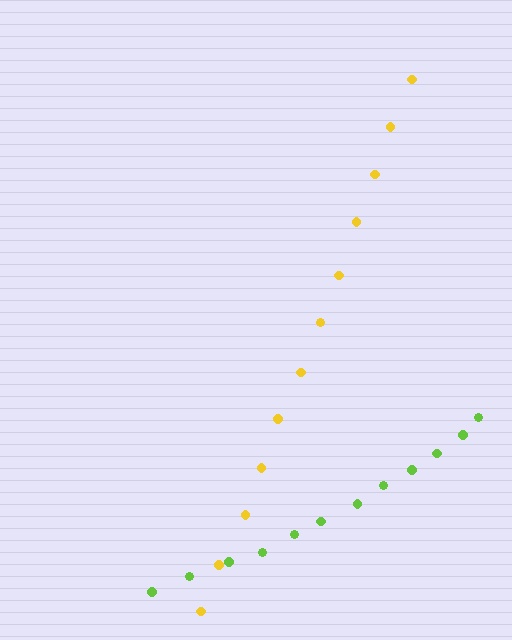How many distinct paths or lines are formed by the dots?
There are 2 distinct paths.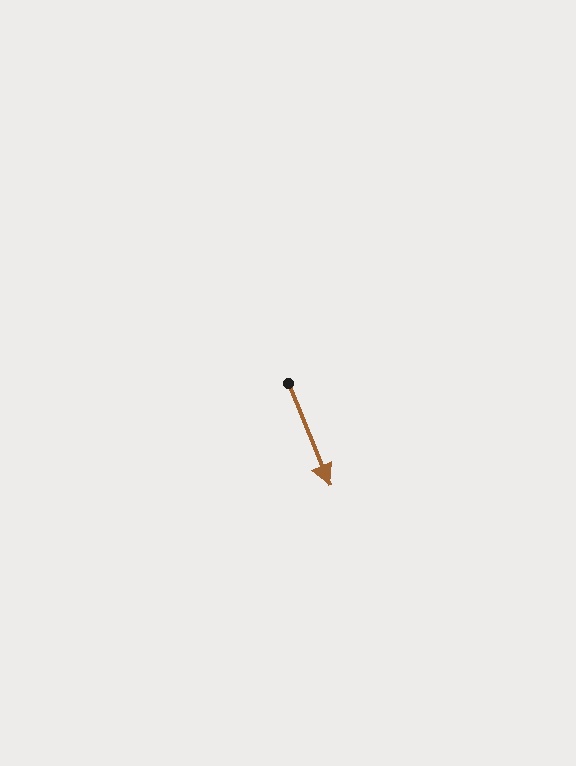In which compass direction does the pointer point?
South.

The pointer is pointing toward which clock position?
Roughly 5 o'clock.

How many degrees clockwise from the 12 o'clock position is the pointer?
Approximately 158 degrees.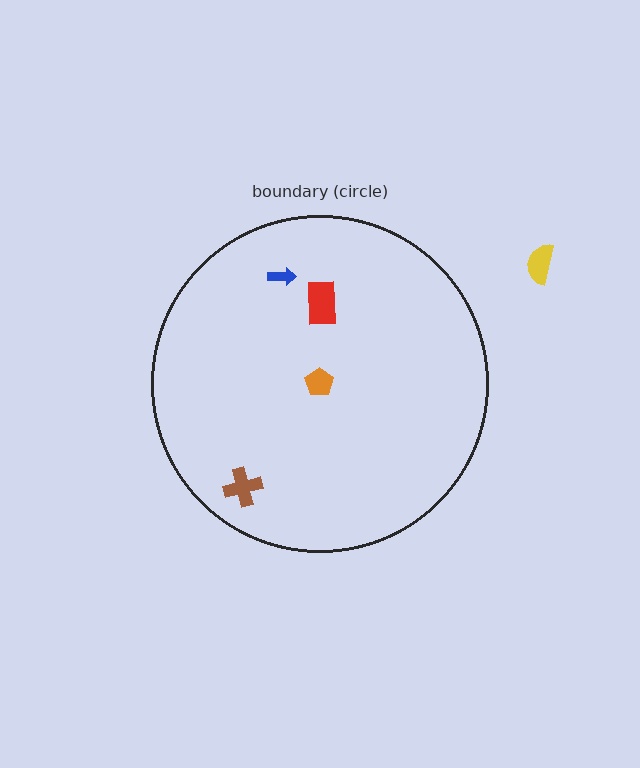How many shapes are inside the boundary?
4 inside, 1 outside.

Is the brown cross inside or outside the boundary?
Inside.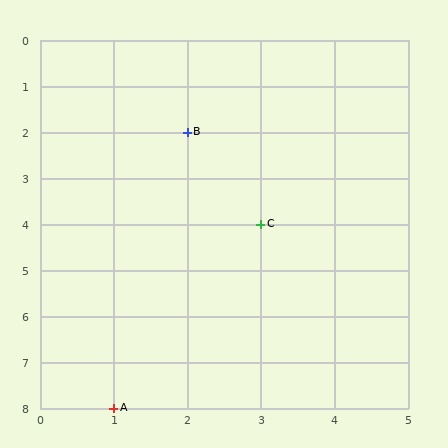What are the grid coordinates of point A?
Point A is at grid coordinates (1, 8).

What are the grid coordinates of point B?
Point B is at grid coordinates (2, 2).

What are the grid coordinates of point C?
Point C is at grid coordinates (3, 4).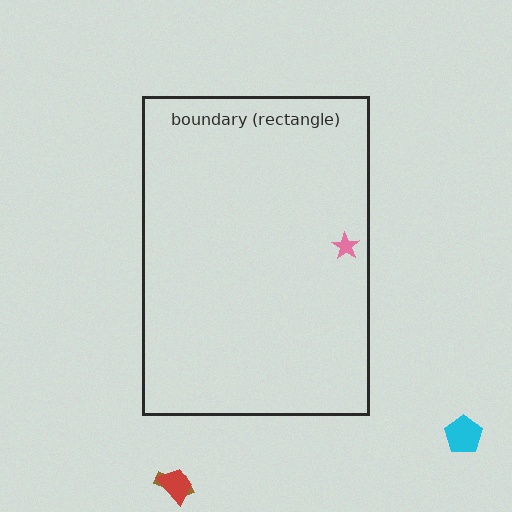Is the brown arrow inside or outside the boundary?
Outside.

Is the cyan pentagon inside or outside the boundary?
Outside.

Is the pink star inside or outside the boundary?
Inside.